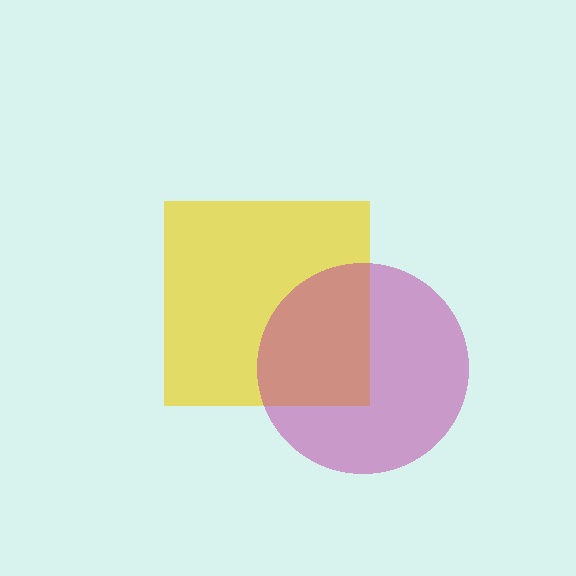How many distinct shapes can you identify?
There are 2 distinct shapes: a yellow square, a magenta circle.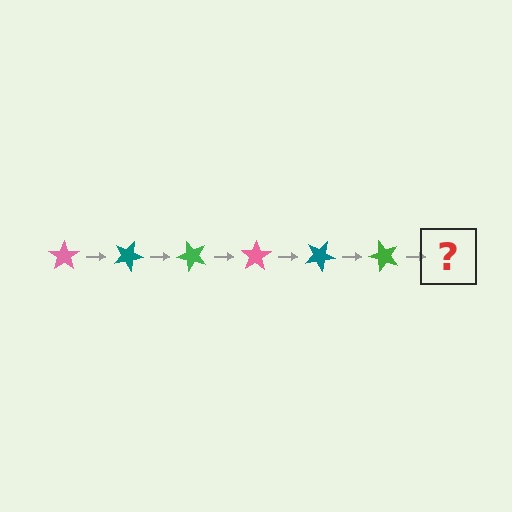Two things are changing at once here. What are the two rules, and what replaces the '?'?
The two rules are that it rotates 25 degrees each step and the color cycles through pink, teal, and green. The '?' should be a pink star, rotated 150 degrees from the start.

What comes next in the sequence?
The next element should be a pink star, rotated 150 degrees from the start.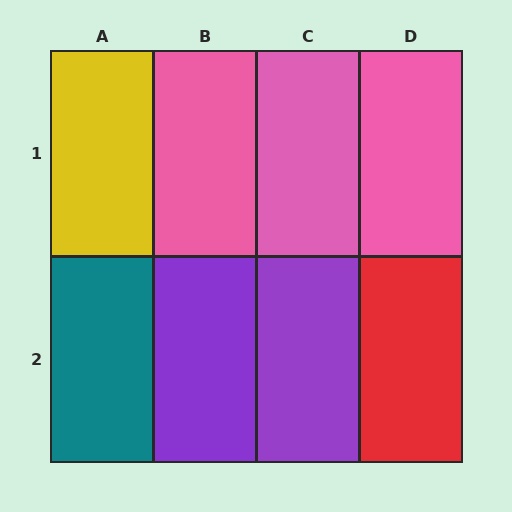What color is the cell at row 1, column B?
Pink.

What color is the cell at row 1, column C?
Pink.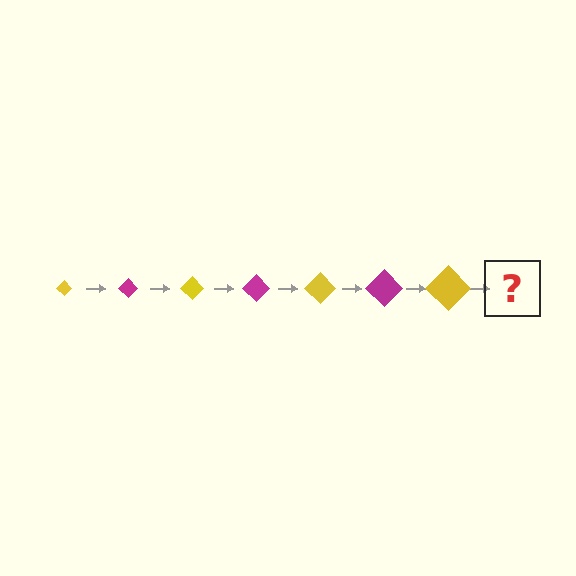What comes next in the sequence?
The next element should be a magenta diamond, larger than the previous one.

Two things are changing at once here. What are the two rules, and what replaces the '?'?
The two rules are that the diamond grows larger each step and the color cycles through yellow and magenta. The '?' should be a magenta diamond, larger than the previous one.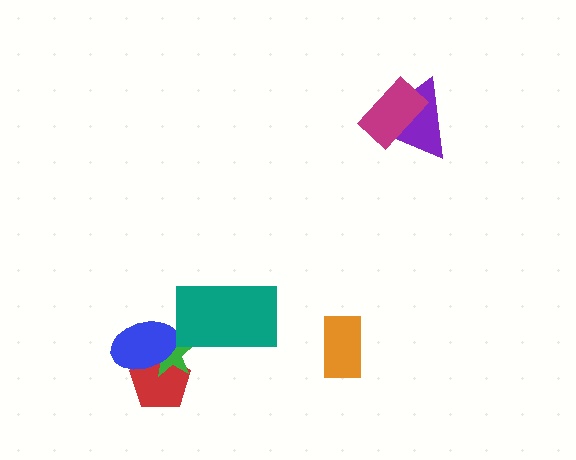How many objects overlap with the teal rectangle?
1 object overlaps with the teal rectangle.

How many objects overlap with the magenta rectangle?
1 object overlaps with the magenta rectangle.